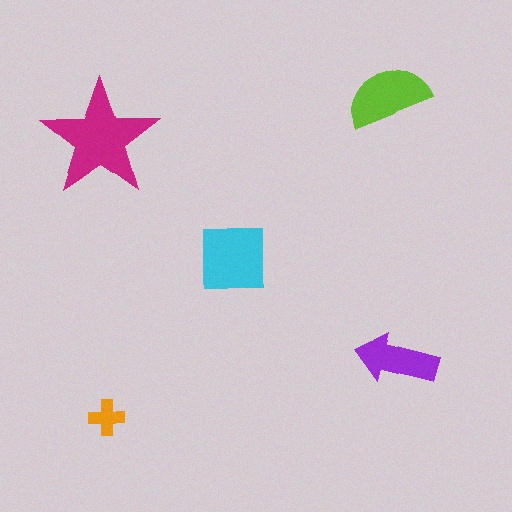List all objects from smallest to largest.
The orange cross, the purple arrow, the lime semicircle, the cyan square, the magenta star.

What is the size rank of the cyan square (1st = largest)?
2nd.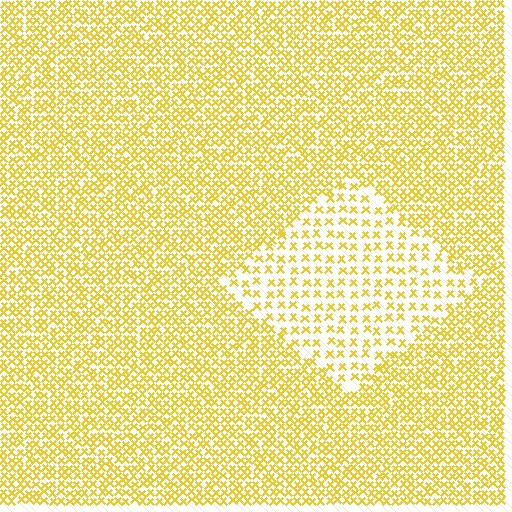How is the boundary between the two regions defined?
The boundary is defined by a change in element density (approximately 2.2x ratio). All elements are the same color, size, and shape.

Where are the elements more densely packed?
The elements are more densely packed outside the diamond boundary.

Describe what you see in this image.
The image contains small yellow elements arranged at two different densities. A diamond-shaped region is visible where the elements are less densely packed than the surrounding area.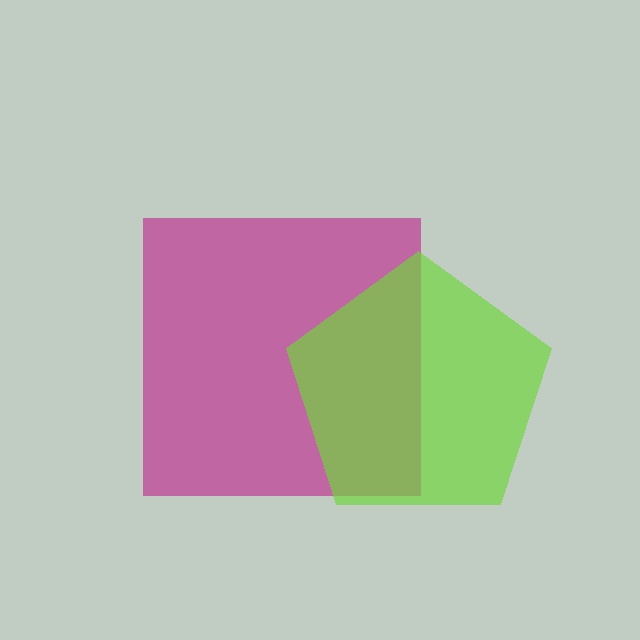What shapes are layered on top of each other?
The layered shapes are: a magenta square, a lime pentagon.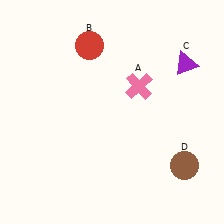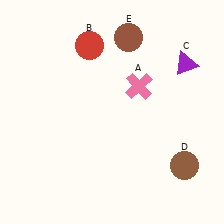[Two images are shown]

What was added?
A brown circle (E) was added in Image 2.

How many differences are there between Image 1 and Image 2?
There is 1 difference between the two images.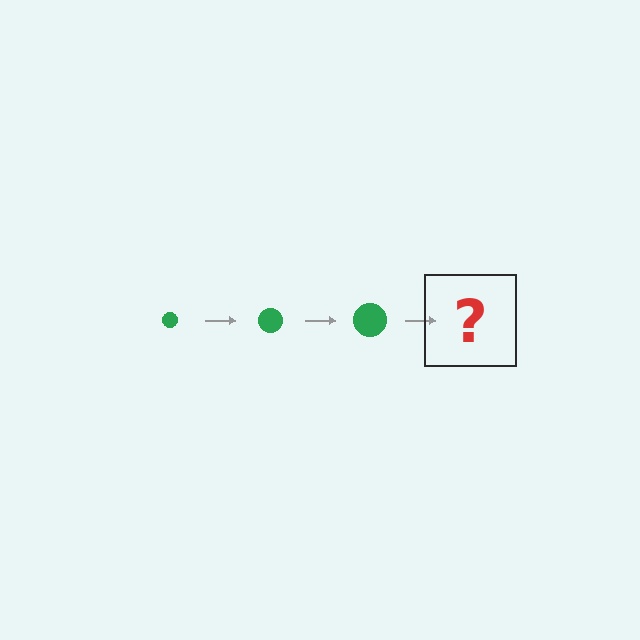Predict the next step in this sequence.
The next step is a green circle, larger than the previous one.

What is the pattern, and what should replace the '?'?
The pattern is that the circle gets progressively larger each step. The '?' should be a green circle, larger than the previous one.